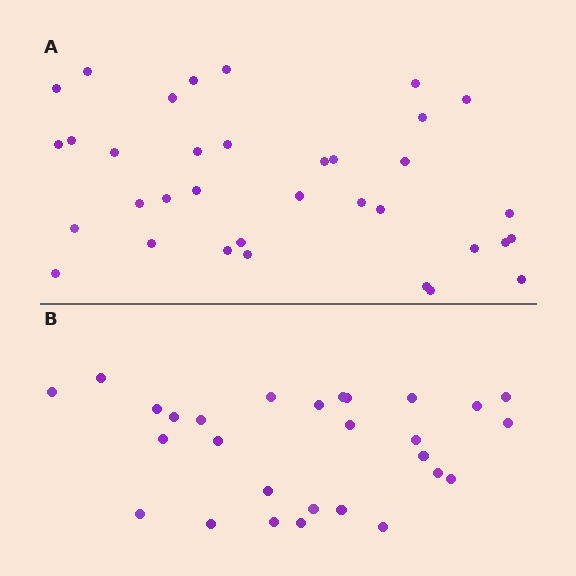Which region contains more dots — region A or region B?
Region A (the top region) has more dots.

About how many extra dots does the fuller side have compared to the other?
Region A has roughly 8 or so more dots than region B.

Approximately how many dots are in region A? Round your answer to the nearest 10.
About 40 dots. (The exact count is 35, which rounds to 40.)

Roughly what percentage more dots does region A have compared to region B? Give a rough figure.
About 25% more.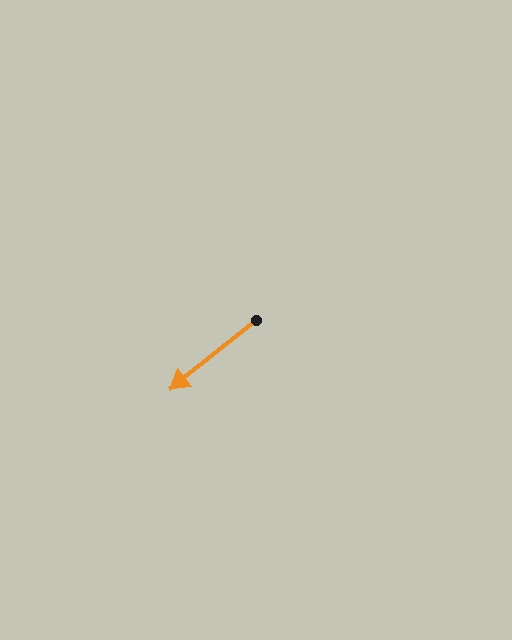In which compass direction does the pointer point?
Southwest.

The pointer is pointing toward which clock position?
Roughly 8 o'clock.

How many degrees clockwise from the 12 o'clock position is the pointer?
Approximately 231 degrees.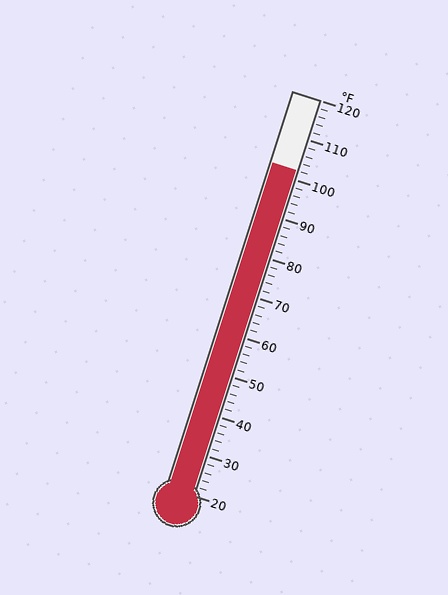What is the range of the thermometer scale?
The thermometer scale ranges from 20°F to 120°F.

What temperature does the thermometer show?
The thermometer shows approximately 102°F.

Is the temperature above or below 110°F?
The temperature is below 110°F.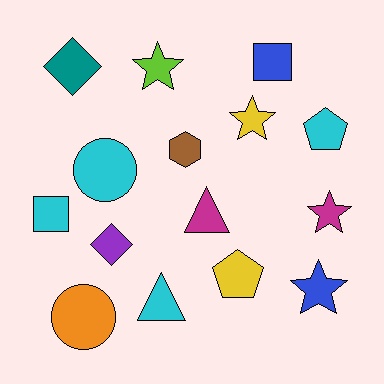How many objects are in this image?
There are 15 objects.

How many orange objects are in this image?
There is 1 orange object.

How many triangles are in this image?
There are 2 triangles.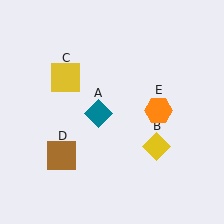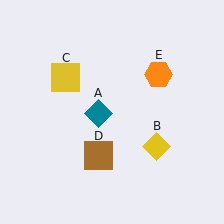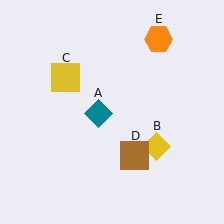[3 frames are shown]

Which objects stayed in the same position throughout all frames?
Teal diamond (object A) and yellow diamond (object B) and yellow square (object C) remained stationary.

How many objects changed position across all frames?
2 objects changed position: brown square (object D), orange hexagon (object E).